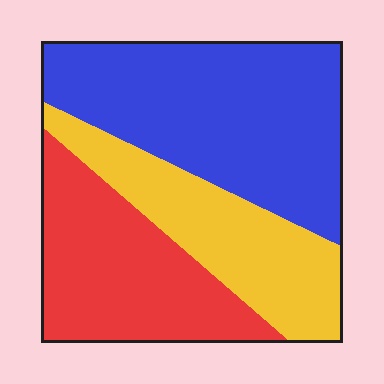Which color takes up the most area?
Blue, at roughly 45%.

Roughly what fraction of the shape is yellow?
Yellow takes up about one quarter (1/4) of the shape.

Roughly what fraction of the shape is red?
Red covers roughly 30% of the shape.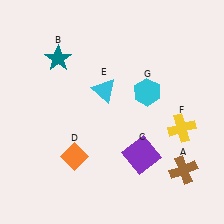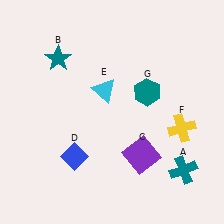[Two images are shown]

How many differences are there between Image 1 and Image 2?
There are 3 differences between the two images.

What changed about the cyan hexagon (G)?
In Image 1, G is cyan. In Image 2, it changed to teal.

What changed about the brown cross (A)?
In Image 1, A is brown. In Image 2, it changed to teal.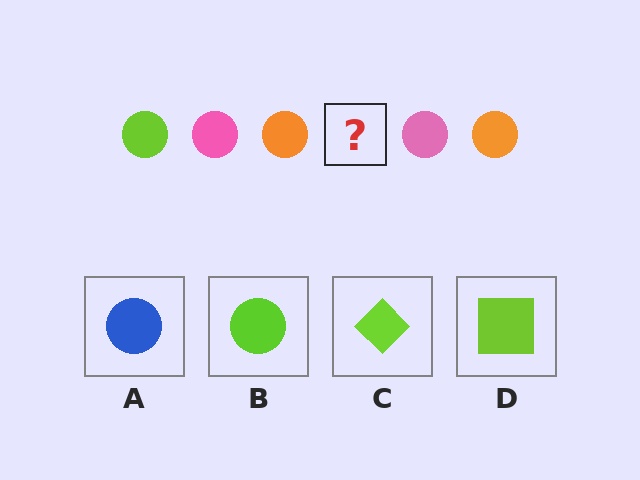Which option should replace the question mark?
Option B.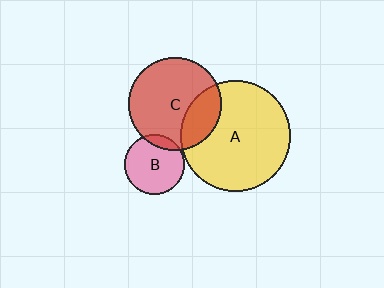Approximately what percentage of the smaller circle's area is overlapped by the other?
Approximately 25%.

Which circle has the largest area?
Circle A (yellow).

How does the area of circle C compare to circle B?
Approximately 2.4 times.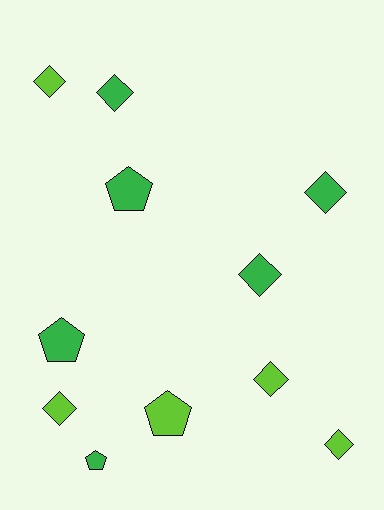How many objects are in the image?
There are 11 objects.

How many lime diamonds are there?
There are 4 lime diamonds.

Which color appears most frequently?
Green, with 6 objects.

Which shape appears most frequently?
Diamond, with 7 objects.